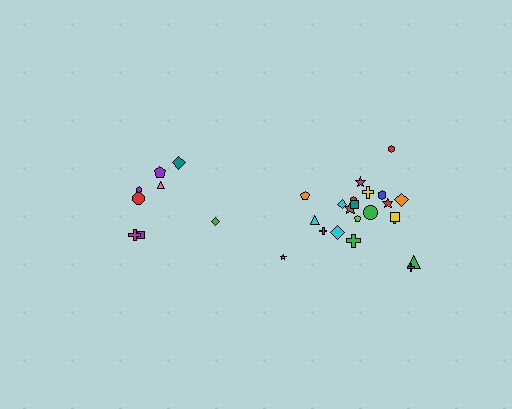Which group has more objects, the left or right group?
The right group.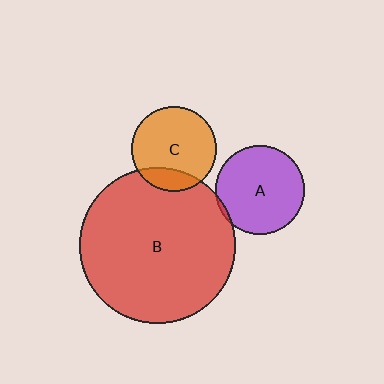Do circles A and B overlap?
Yes.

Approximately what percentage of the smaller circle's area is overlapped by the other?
Approximately 5%.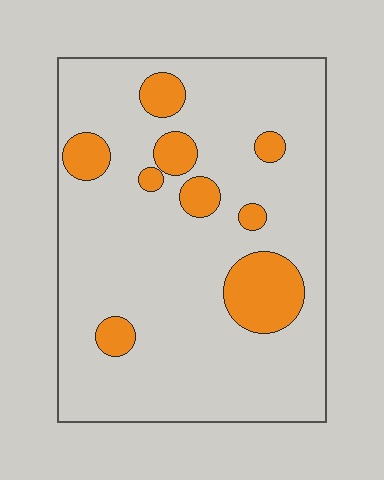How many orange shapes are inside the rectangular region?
9.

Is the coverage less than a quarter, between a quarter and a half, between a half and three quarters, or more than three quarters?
Less than a quarter.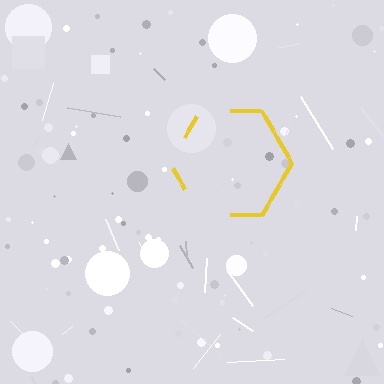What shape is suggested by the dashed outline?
The dashed outline suggests a hexagon.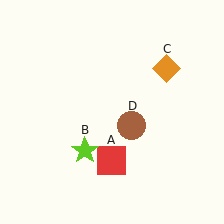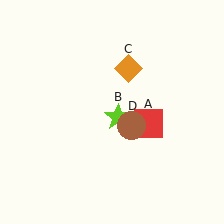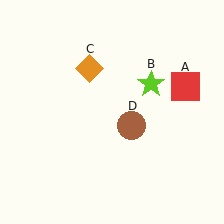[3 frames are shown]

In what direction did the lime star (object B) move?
The lime star (object B) moved up and to the right.